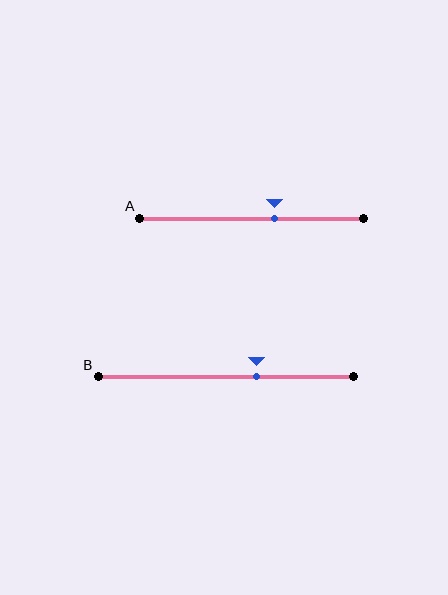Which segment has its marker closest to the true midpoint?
Segment A has its marker closest to the true midpoint.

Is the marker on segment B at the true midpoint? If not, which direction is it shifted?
No, the marker on segment B is shifted to the right by about 12% of the segment length.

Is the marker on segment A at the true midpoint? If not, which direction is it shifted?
No, the marker on segment A is shifted to the right by about 10% of the segment length.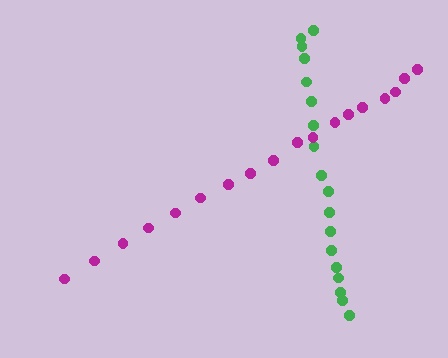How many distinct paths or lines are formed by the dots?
There are 2 distinct paths.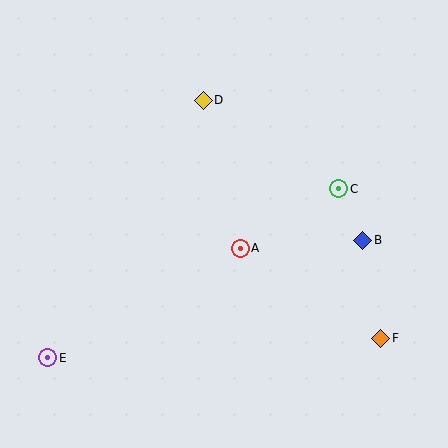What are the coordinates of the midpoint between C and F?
The midpoint between C and F is at (360, 263).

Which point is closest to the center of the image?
Point A at (240, 248) is closest to the center.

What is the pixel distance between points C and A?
The distance between C and A is 115 pixels.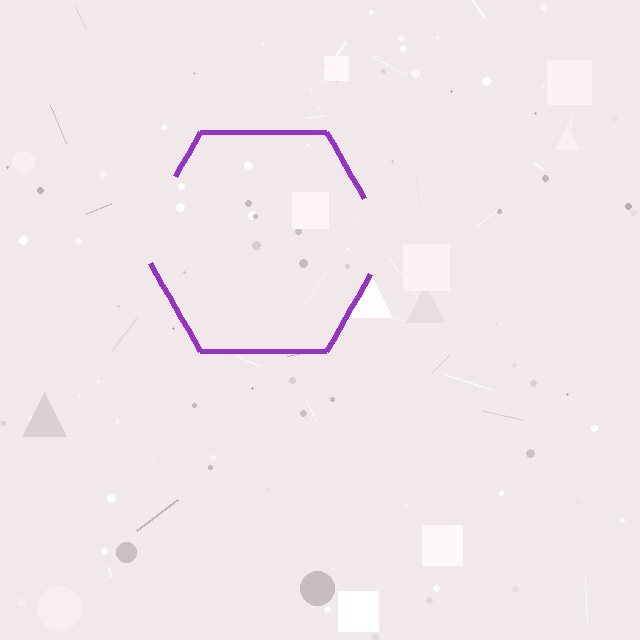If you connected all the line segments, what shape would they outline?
They would outline a hexagon.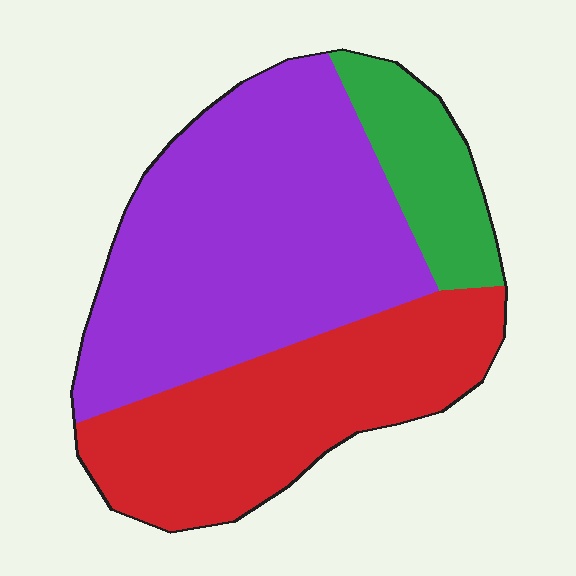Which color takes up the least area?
Green, at roughly 15%.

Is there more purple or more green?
Purple.